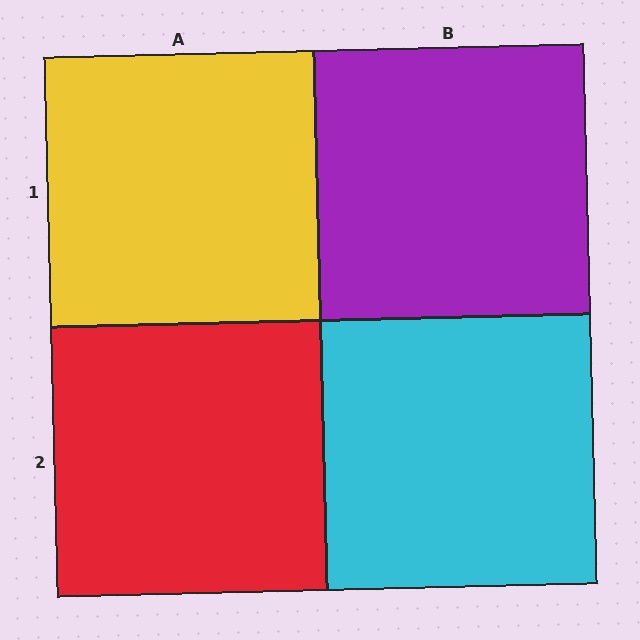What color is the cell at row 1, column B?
Purple.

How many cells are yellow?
1 cell is yellow.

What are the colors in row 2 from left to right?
Red, cyan.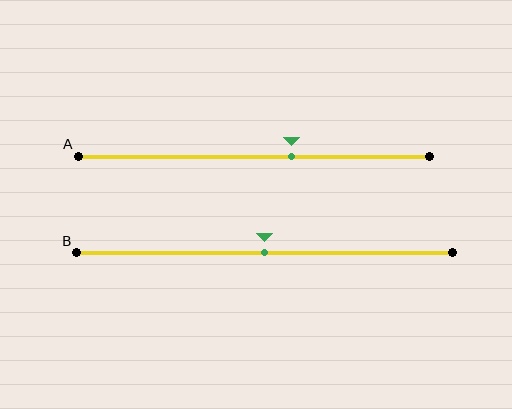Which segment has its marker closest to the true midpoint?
Segment B has its marker closest to the true midpoint.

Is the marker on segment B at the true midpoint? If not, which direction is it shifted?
Yes, the marker on segment B is at the true midpoint.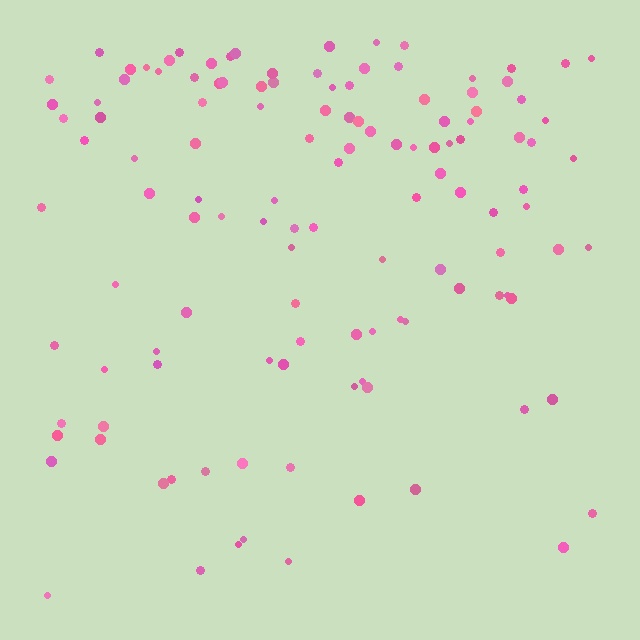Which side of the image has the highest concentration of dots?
The top.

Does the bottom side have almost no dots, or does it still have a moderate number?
Still a moderate number, just noticeably fewer than the top.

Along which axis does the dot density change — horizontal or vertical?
Vertical.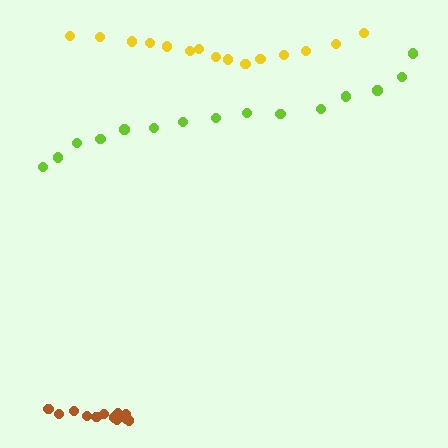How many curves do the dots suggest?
There are 3 distinct paths.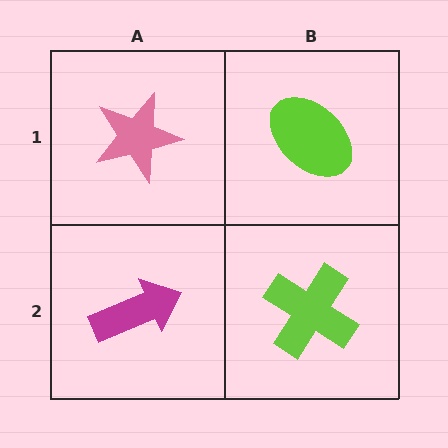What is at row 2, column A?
A magenta arrow.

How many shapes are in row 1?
2 shapes.